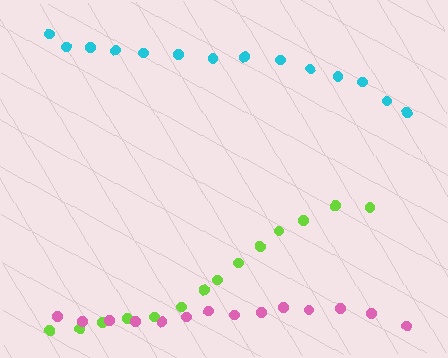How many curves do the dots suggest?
There are 3 distinct paths.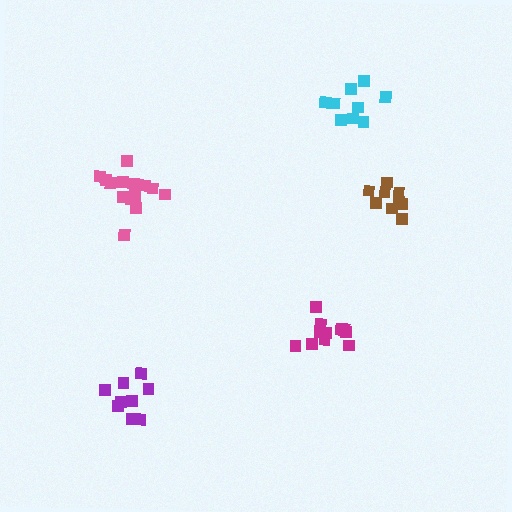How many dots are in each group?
Group 1: 9 dots, Group 2: 15 dots, Group 3: 9 dots, Group 4: 9 dots, Group 5: 11 dots (53 total).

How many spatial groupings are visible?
There are 5 spatial groupings.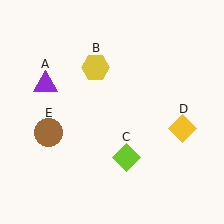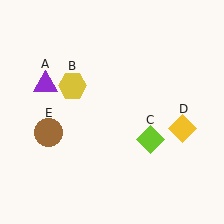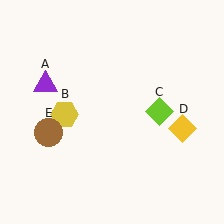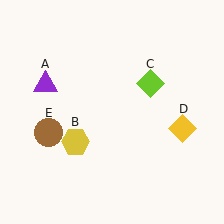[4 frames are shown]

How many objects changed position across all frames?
2 objects changed position: yellow hexagon (object B), lime diamond (object C).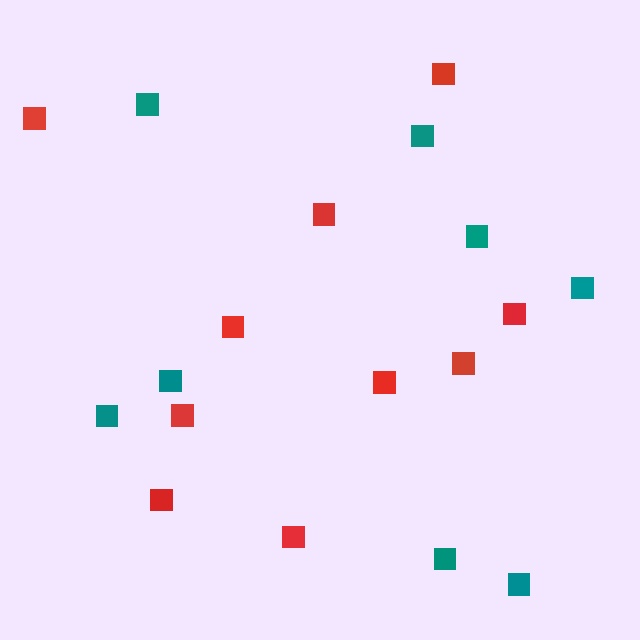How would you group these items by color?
There are 2 groups: one group of teal squares (8) and one group of red squares (10).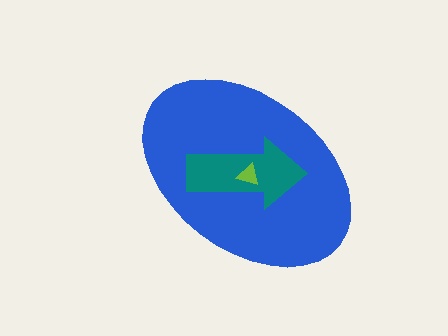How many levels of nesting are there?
3.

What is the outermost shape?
The blue ellipse.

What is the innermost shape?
The lime triangle.